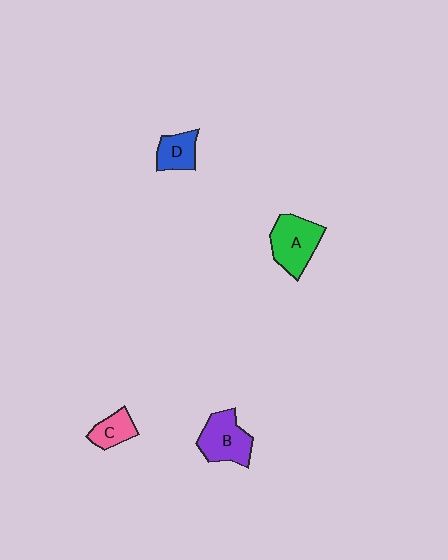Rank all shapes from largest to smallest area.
From largest to smallest: A (green), B (purple), D (blue), C (pink).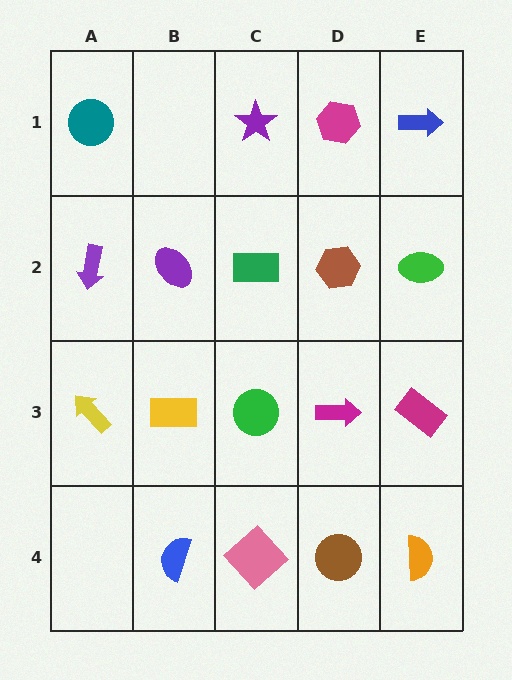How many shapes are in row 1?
4 shapes.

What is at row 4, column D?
A brown circle.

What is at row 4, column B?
A blue semicircle.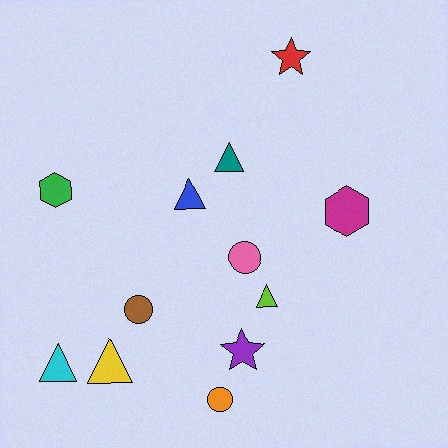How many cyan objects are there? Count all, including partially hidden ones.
There is 1 cyan object.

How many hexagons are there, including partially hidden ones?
There are 2 hexagons.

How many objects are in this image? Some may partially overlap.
There are 12 objects.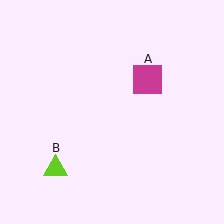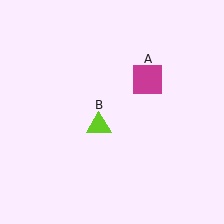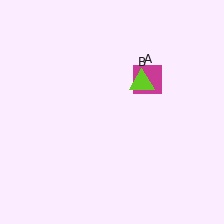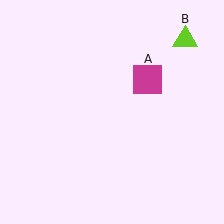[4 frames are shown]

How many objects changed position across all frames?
1 object changed position: lime triangle (object B).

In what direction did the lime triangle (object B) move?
The lime triangle (object B) moved up and to the right.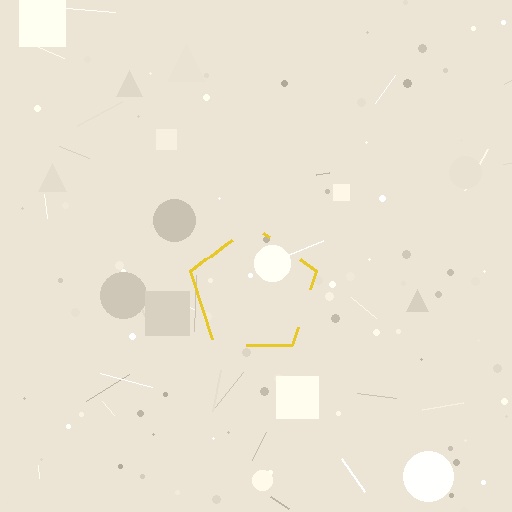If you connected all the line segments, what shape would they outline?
They would outline a pentagon.